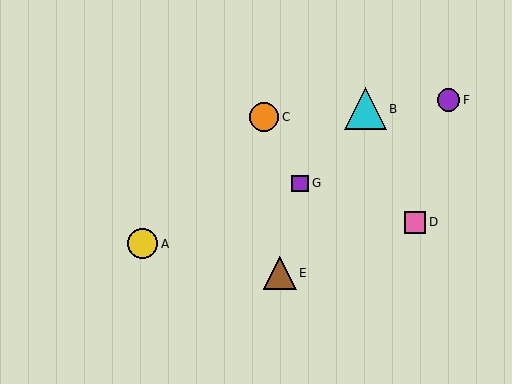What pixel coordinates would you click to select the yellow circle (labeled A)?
Click at (142, 244) to select the yellow circle A.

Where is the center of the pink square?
The center of the pink square is at (415, 223).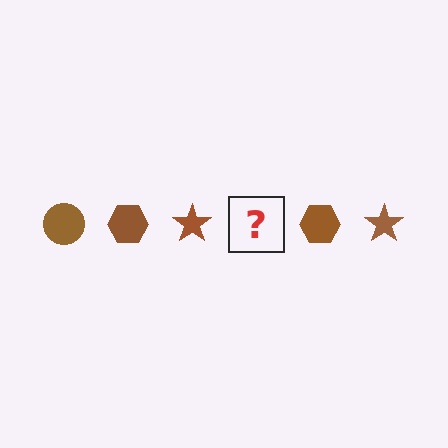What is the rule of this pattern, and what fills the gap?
The rule is that the pattern cycles through circle, hexagon, star shapes in brown. The gap should be filled with a brown circle.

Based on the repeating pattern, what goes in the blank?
The blank should be a brown circle.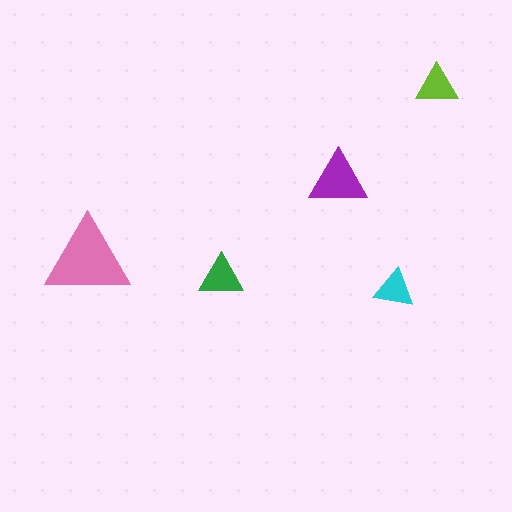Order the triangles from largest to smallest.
the pink one, the purple one, the green one, the lime one, the cyan one.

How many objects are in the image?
There are 5 objects in the image.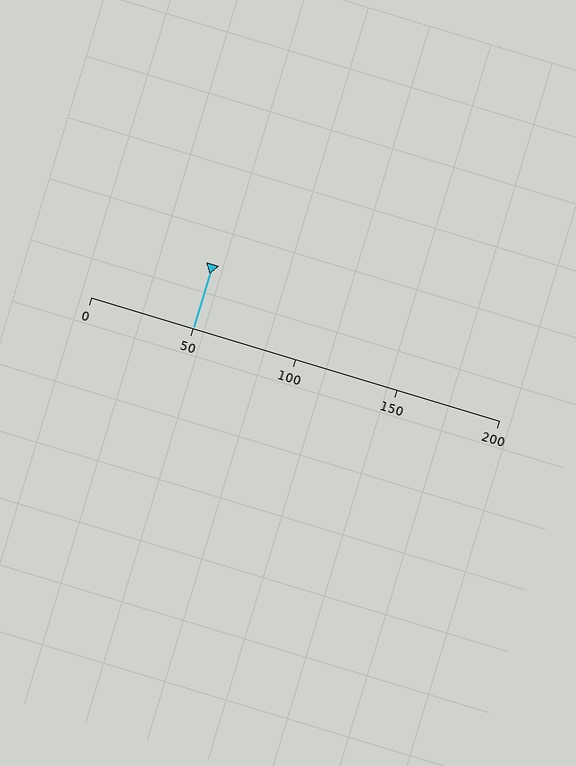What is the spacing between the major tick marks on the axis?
The major ticks are spaced 50 apart.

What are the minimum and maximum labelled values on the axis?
The axis runs from 0 to 200.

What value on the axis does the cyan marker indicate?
The marker indicates approximately 50.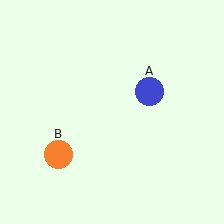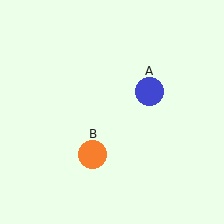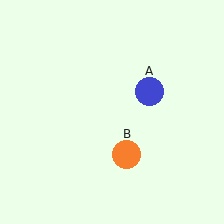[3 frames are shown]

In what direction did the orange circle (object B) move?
The orange circle (object B) moved right.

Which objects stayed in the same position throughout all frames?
Blue circle (object A) remained stationary.